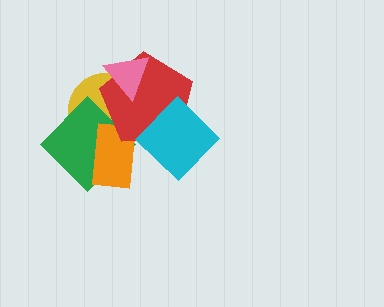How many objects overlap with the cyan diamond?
1 object overlaps with the cyan diamond.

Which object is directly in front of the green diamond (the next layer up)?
The orange rectangle is directly in front of the green diamond.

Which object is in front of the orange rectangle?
The red pentagon is in front of the orange rectangle.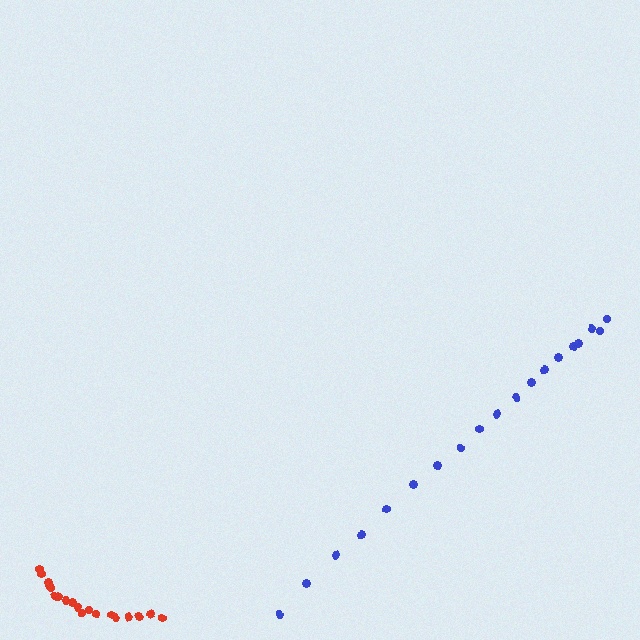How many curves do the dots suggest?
There are 2 distinct paths.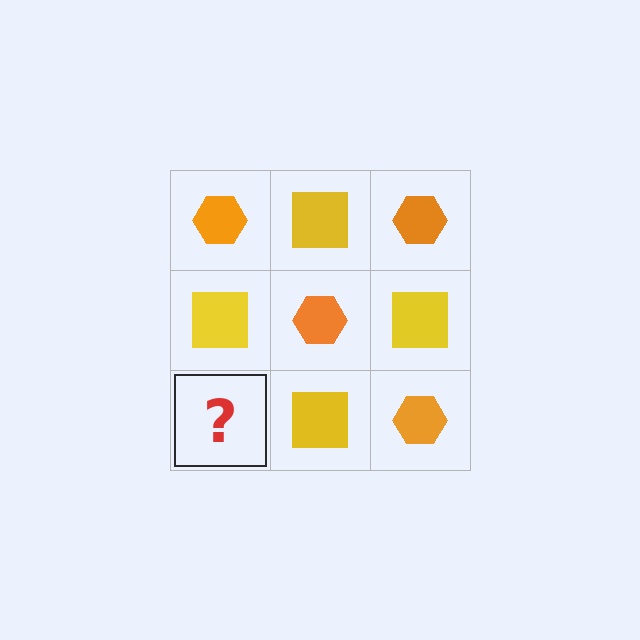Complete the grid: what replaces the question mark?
The question mark should be replaced with an orange hexagon.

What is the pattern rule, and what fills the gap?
The rule is that it alternates orange hexagon and yellow square in a checkerboard pattern. The gap should be filled with an orange hexagon.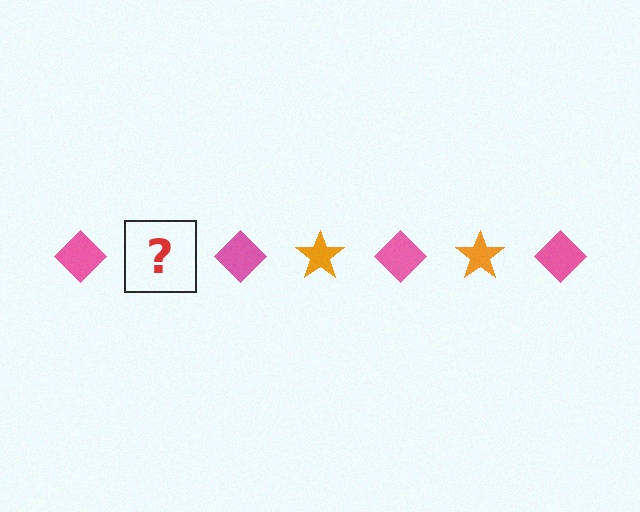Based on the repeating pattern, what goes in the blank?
The blank should be an orange star.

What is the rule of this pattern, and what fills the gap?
The rule is that the pattern alternates between pink diamond and orange star. The gap should be filled with an orange star.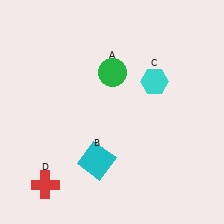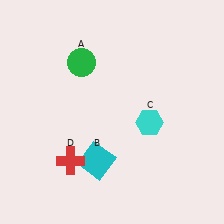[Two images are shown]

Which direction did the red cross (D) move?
The red cross (D) moved right.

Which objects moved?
The objects that moved are: the green circle (A), the cyan hexagon (C), the red cross (D).